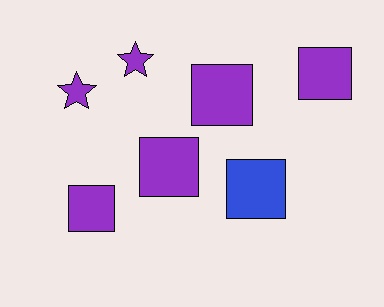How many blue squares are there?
There is 1 blue square.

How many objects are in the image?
There are 7 objects.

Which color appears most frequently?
Purple, with 6 objects.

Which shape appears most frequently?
Square, with 5 objects.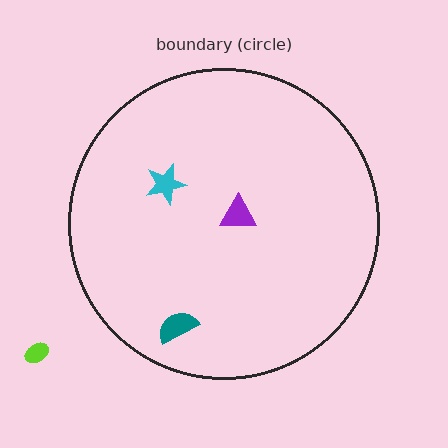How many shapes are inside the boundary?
3 inside, 1 outside.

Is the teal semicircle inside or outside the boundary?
Inside.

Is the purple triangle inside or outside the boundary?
Inside.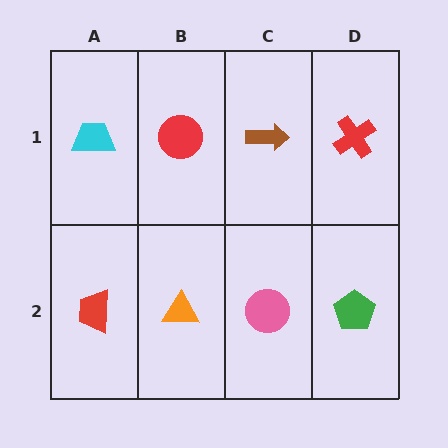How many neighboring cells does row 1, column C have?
3.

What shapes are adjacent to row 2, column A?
A cyan trapezoid (row 1, column A), an orange triangle (row 2, column B).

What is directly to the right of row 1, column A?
A red circle.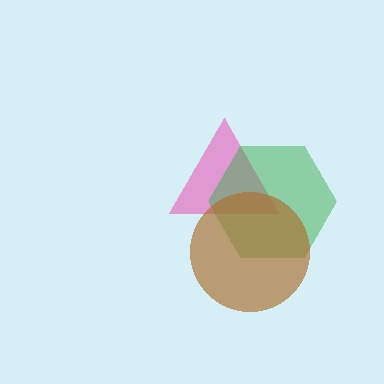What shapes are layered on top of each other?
The layered shapes are: a pink triangle, a green hexagon, a brown circle.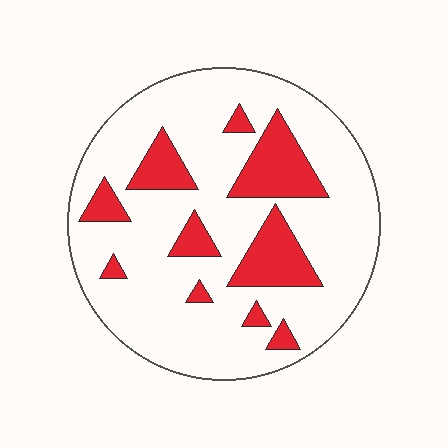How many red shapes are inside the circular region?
10.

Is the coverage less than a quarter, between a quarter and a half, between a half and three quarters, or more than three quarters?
Less than a quarter.